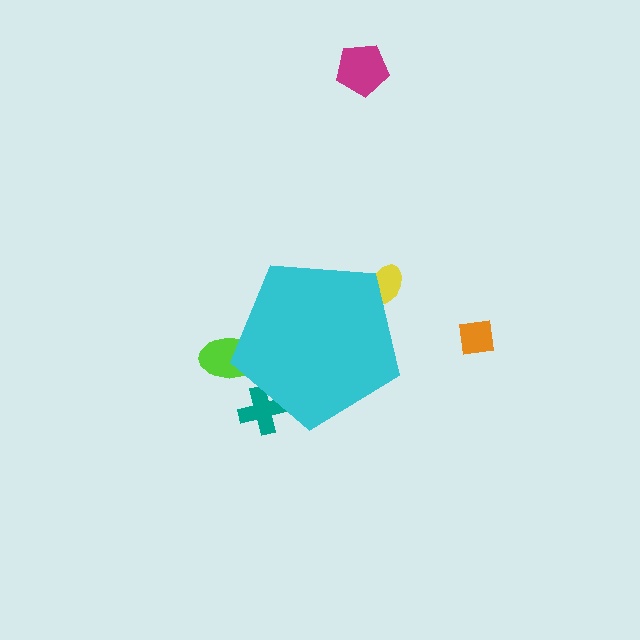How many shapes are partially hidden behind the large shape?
3 shapes are partially hidden.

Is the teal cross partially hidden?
Yes, the teal cross is partially hidden behind the cyan pentagon.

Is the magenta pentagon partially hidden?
No, the magenta pentagon is fully visible.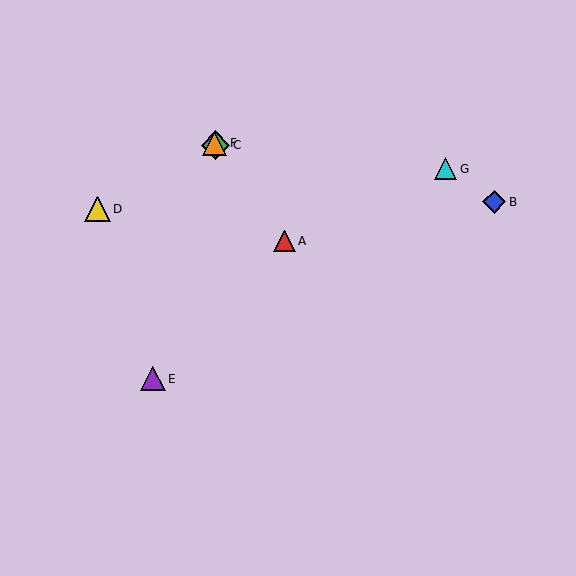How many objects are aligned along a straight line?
3 objects (A, C, F) are aligned along a straight line.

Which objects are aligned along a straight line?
Objects A, C, F are aligned along a straight line.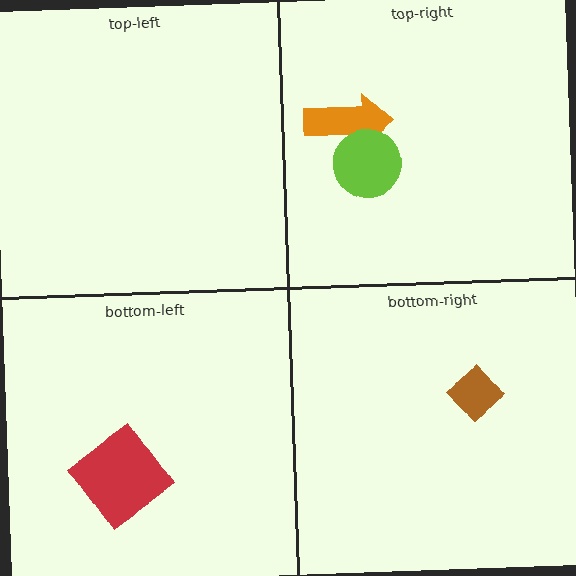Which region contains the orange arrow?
The top-right region.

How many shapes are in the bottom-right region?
1.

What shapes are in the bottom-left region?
The red diamond.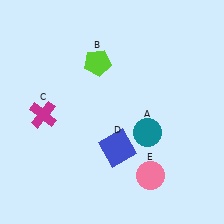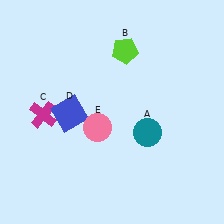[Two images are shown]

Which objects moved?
The objects that moved are: the lime pentagon (B), the blue square (D), the pink circle (E).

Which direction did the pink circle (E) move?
The pink circle (E) moved left.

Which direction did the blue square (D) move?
The blue square (D) moved left.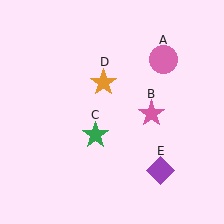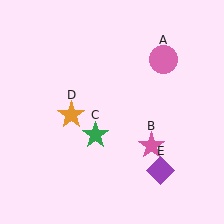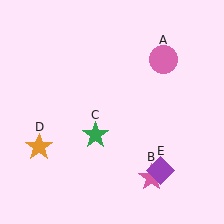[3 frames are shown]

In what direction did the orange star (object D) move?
The orange star (object D) moved down and to the left.